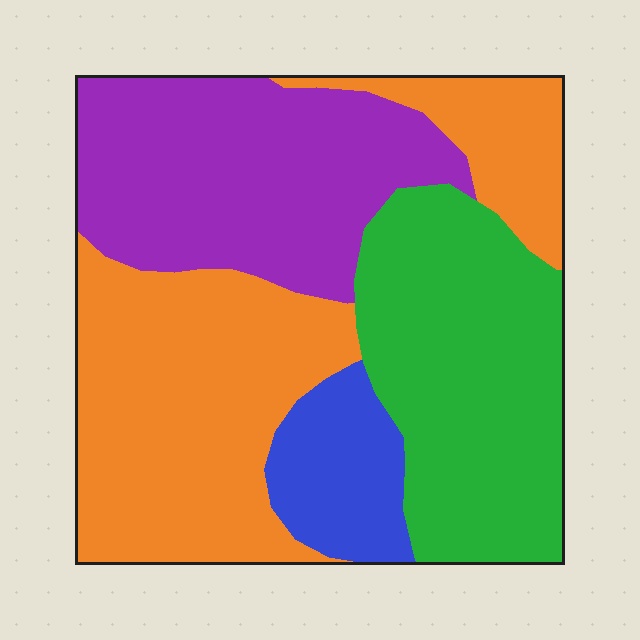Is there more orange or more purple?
Orange.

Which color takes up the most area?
Orange, at roughly 35%.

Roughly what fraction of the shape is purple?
Purple covers about 25% of the shape.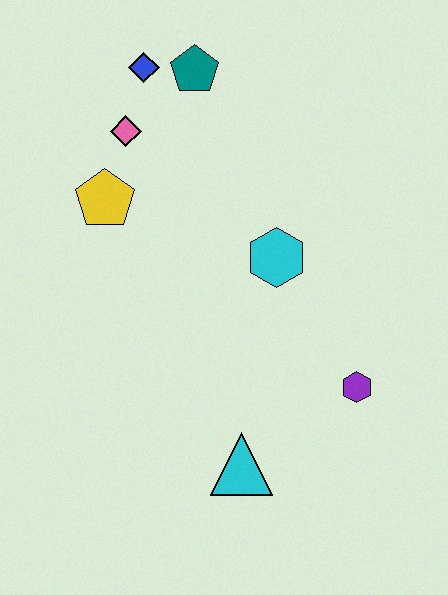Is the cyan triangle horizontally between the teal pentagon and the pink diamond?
No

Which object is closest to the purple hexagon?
The cyan triangle is closest to the purple hexagon.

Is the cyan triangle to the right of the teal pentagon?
Yes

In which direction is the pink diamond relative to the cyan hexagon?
The pink diamond is to the left of the cyan hexagon.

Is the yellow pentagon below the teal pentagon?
Yes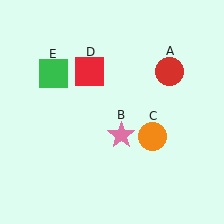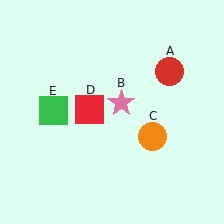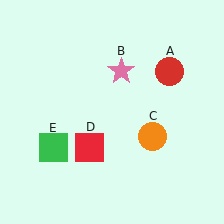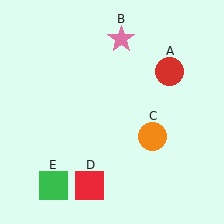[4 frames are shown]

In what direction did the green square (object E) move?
The green square (object E) moved down.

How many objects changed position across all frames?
3 objects changed position: pink star (object B), red square (object D), green square (object E).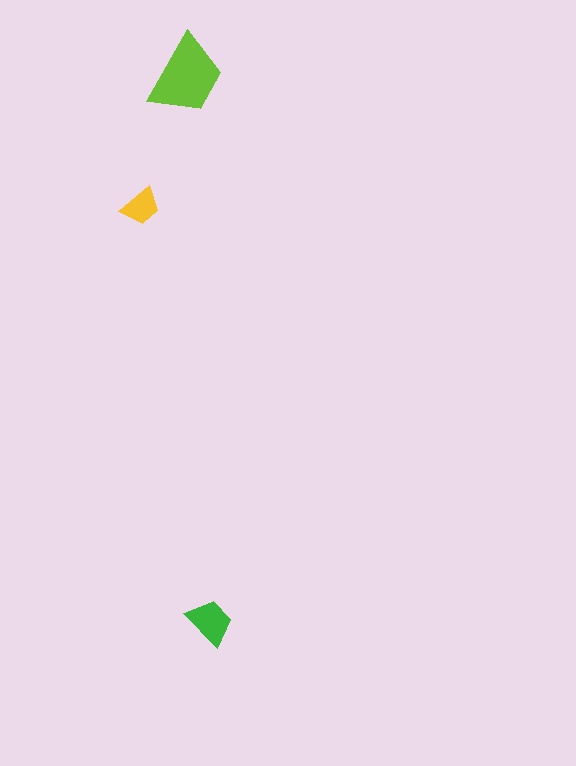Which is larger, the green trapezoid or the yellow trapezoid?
The green one.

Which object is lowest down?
The green trapezoid is bottommost.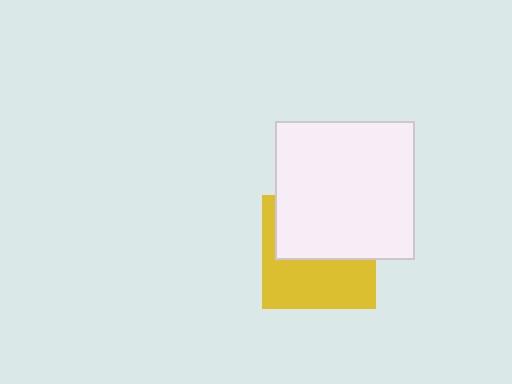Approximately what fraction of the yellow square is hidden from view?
Roughly 49% of the yellow square is hidden behind the white square.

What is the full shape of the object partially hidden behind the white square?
The partially hidden object is a yellow square.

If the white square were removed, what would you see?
You would see the complete yellow square.